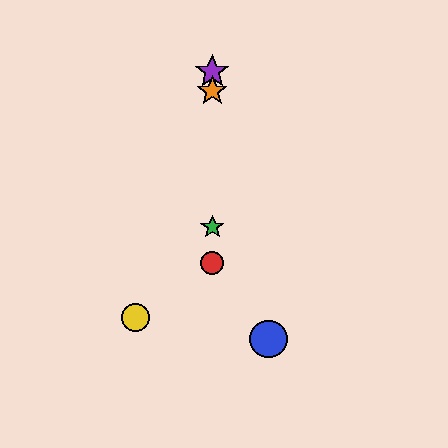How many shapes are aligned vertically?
4 shapes (the red circle, the green star, the purple star, the orange star) are aligned vertically.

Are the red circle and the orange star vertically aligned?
Yes, both are at x≈212.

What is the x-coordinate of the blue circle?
The blue circle is at x≈269.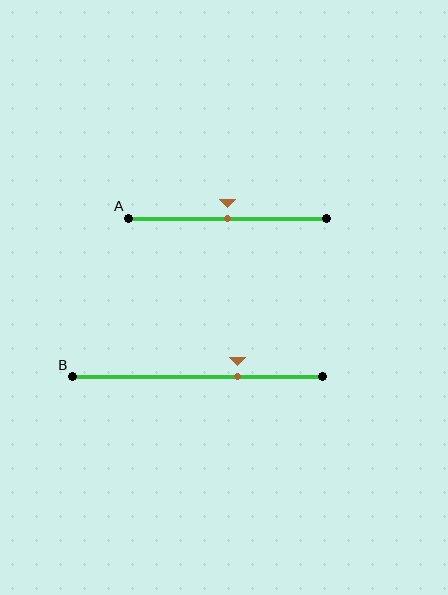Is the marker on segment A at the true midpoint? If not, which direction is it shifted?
Yes, the marker on segment A is at the true midpoint.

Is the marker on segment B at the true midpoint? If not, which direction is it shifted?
No, the marker on segment B is shifted to the right by about 16% of the segment length.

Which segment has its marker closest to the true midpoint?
Segment A has its marker closest to the true midpoint.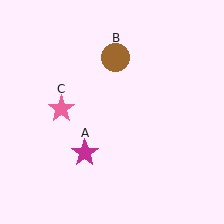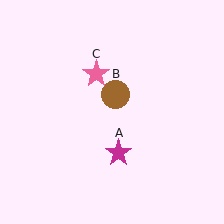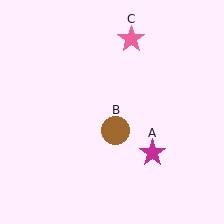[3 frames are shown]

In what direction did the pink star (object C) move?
The pink star (object C) moved up and to the right.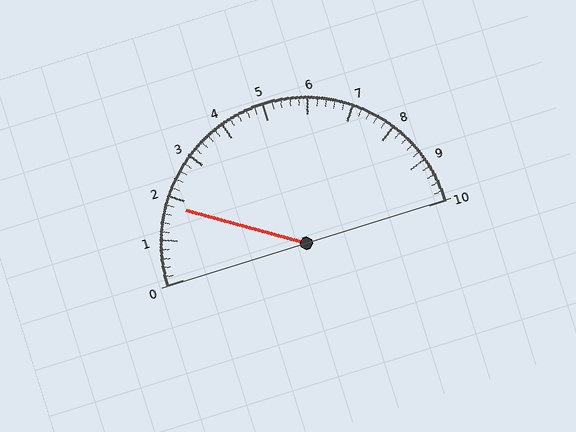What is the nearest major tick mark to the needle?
The nearest major tick mark is 2.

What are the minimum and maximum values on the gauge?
The gauge ranges from 0 to 10.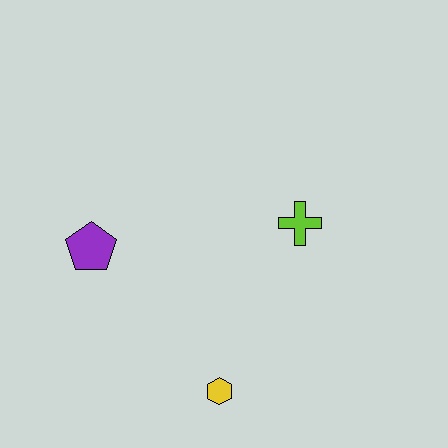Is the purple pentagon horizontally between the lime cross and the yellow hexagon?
No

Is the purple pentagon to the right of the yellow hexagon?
No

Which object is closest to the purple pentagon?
The yellow hexagon is closest to the purple pentagon.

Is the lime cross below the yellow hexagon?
No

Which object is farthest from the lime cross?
The purple pentagon is farthest from the lime cross.